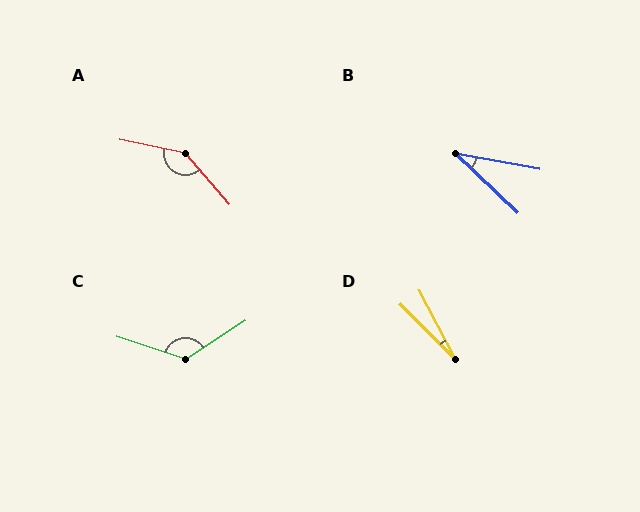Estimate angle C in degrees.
Approximately 129 degrees.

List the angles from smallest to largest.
D (16°), B (33°), C (129°), A (142°).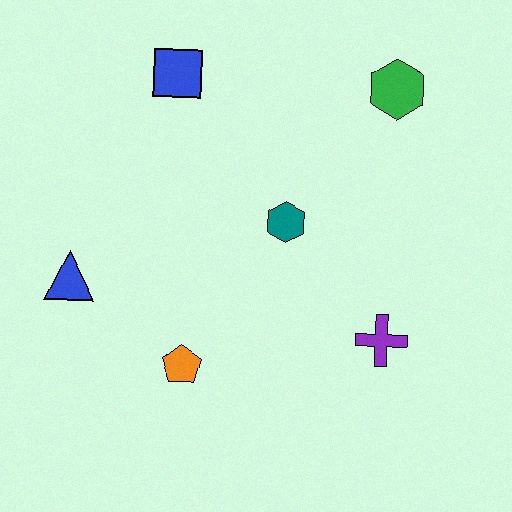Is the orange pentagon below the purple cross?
Yes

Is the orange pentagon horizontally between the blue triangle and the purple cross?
Yes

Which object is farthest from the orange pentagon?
The green hexagon is farthest from the orange pentagon.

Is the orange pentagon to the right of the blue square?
Yes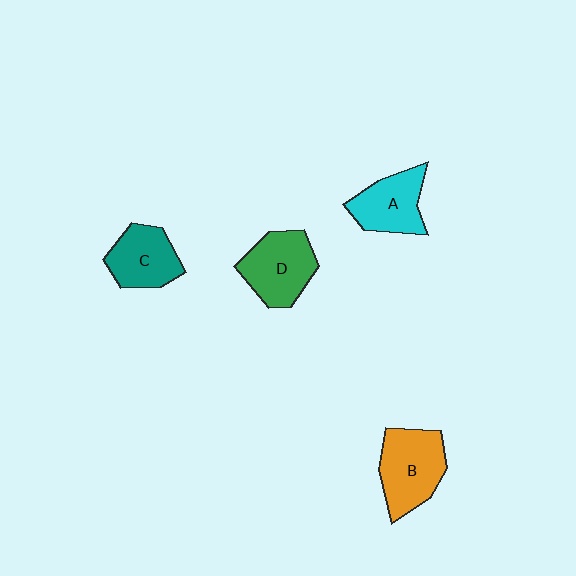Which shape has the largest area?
Shape B (orange).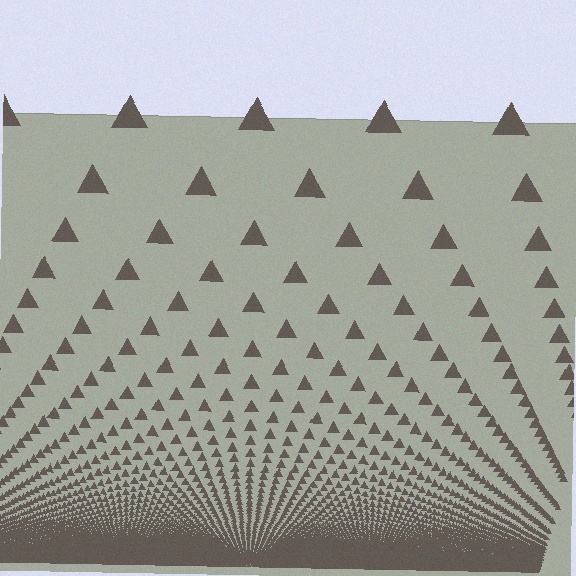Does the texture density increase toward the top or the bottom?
Density increases toward the bottom.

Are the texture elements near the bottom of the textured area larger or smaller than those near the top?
Smaller. The gradient is inverted — elements near the bottom are smaller and denser.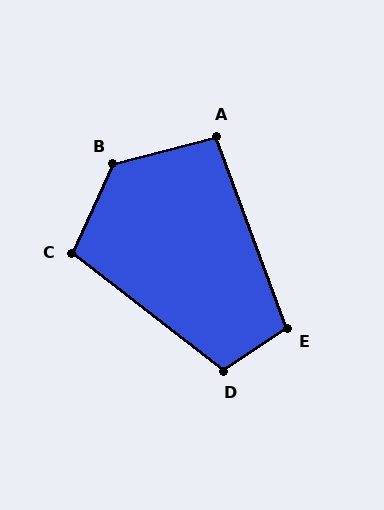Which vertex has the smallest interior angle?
A, at approximately 96 degrees.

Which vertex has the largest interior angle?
B, at approximately 129 degrees.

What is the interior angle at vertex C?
Approximately 103 degrees (obtuse).